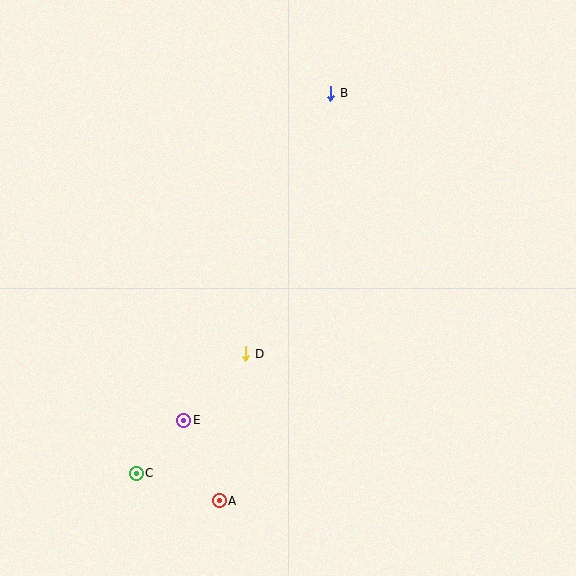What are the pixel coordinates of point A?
Point A is at (219, 501).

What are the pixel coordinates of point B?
Point B is at (331, 93).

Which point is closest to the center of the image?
Point D at (246, 354) is closest to the center.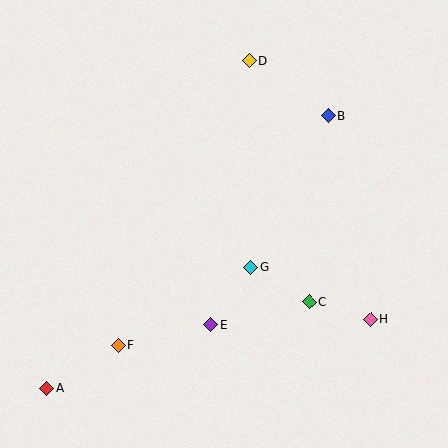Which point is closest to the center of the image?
Point G at (251, 267) is closest to the center.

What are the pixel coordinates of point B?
Point B is at (328, 116).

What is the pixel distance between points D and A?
The distance between D and A is 385 pixels.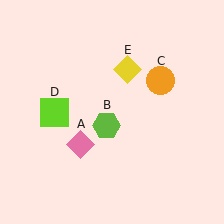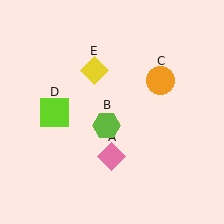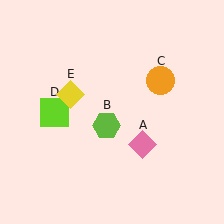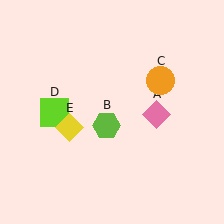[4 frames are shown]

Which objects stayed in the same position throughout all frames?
Lime hexagon (object B) and orange circle (object C) and lime square (object D) remained stationary.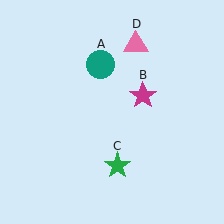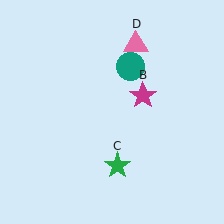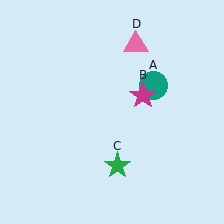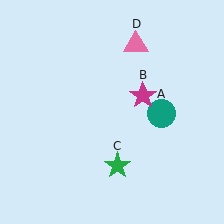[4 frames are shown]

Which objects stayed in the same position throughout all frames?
Magenta star (object B) and green star (object C) and pink triangle (object D) remained stationary.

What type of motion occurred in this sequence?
The teal circle (object A) rotated clockwise around the center of the scene.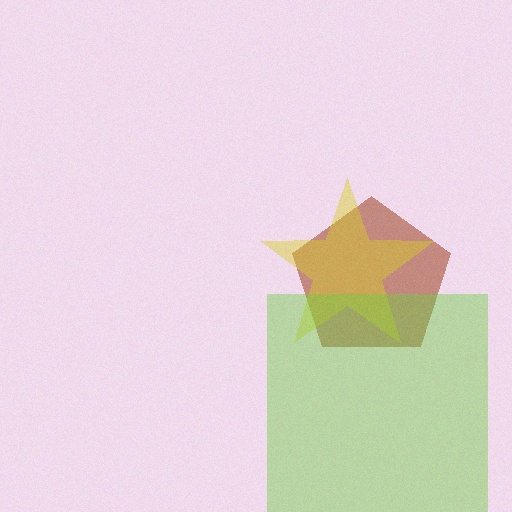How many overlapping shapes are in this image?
There are 3 overlapping shapes in the image.